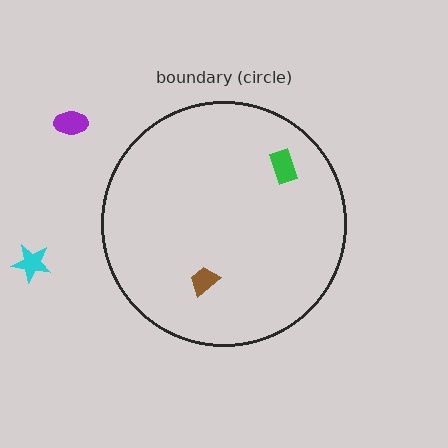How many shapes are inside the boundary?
2 inside, 2 outside.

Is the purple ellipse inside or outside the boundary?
Outside.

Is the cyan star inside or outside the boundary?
Outside.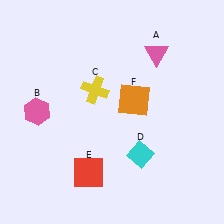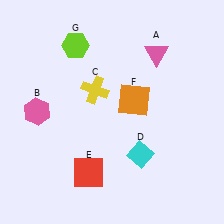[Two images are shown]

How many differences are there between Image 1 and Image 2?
There is 1 difference between the two images.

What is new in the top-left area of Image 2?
A lime hexagon (G) was added in the top-left area of Image 2.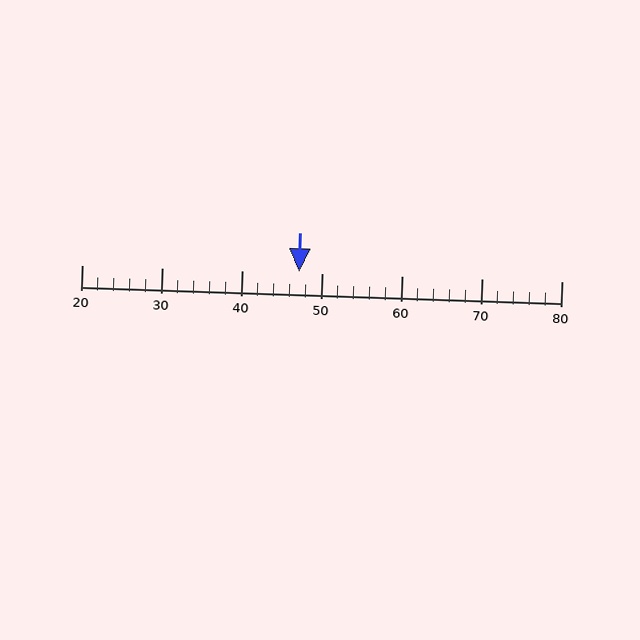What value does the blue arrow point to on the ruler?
The blue arrow points to approximately 47.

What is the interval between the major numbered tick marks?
The major tick marks are spaced 10 units apart.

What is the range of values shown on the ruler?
The ruler shows values from 20 to 80.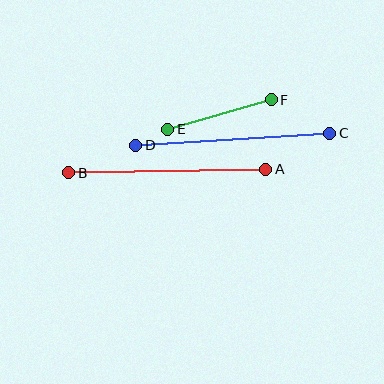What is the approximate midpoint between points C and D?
The midpoint is at approximately (233, 139) pixels.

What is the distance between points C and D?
The distance is approximately 194 pixels.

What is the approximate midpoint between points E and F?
The midpoint is at approximately (220, 115) pixels.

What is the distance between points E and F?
The distance is approximately 108 pixels.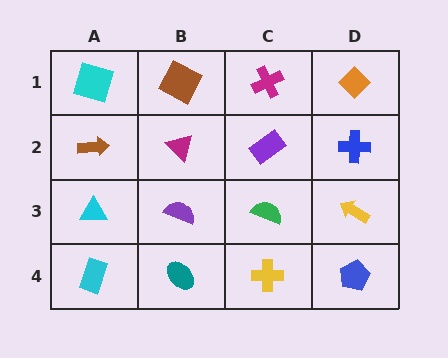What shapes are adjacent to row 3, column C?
A purple rectangle (row 2, column C), a yellow cross (row 4, column C), a purple semicircle (row 3, column B), a yellow arrow (row 3, column D).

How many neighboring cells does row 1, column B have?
3.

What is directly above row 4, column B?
A purple semicircle.